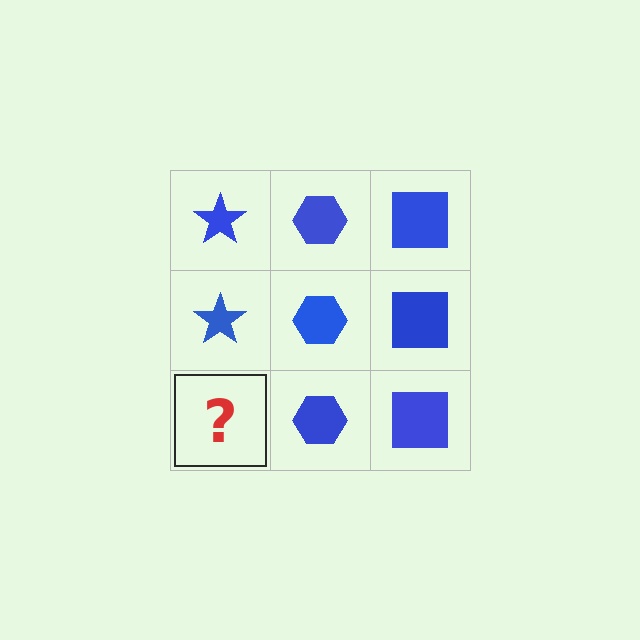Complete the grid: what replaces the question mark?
The question mark should be replaced with a blue star.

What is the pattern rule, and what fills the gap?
The rule is that each column has a consistent shape. The gap should be filled with a blue star.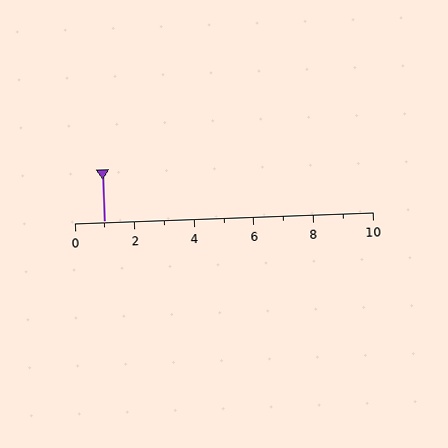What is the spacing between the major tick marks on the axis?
The major ticks are spaced 2 apart.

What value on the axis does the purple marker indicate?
The marker indicates approximately 1.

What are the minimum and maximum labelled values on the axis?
The axis runs from 0 to 10.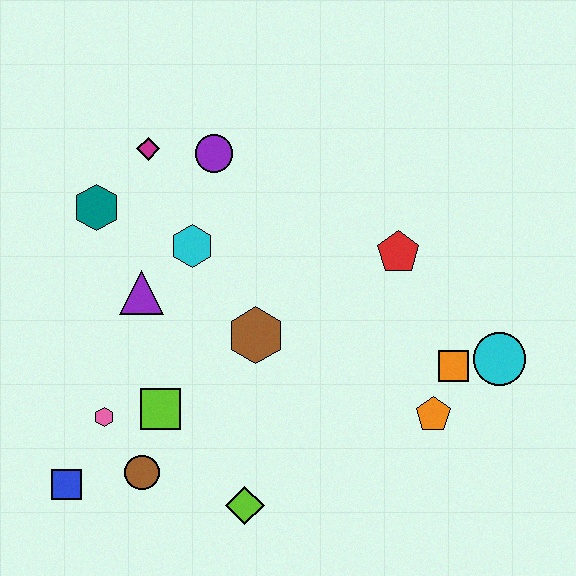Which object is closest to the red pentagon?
The orange square is closest to the red pentagon.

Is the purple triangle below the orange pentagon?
No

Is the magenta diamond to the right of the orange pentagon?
No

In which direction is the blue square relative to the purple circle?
The blue square is below the purple circle.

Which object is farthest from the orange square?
The blue square is farthest from the orange square.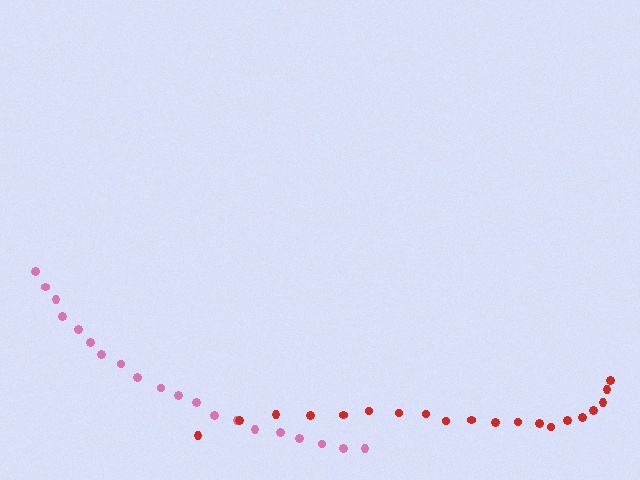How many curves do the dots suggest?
There are 2 distinct paths.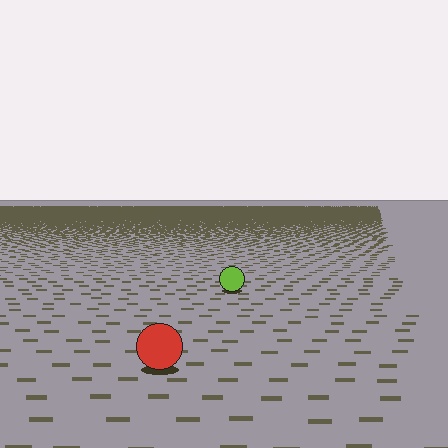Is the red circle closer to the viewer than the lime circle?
Yes. The red circle is closer — you can tell from the texture gradient: the ground texture is coarser near it.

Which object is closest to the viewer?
The red circle is closest. The texture marks near it are larger and more spread out.